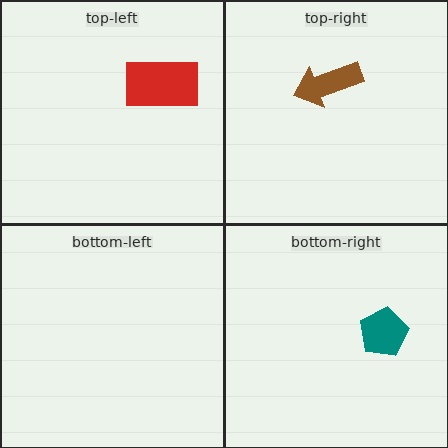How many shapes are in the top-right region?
1.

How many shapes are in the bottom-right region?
1.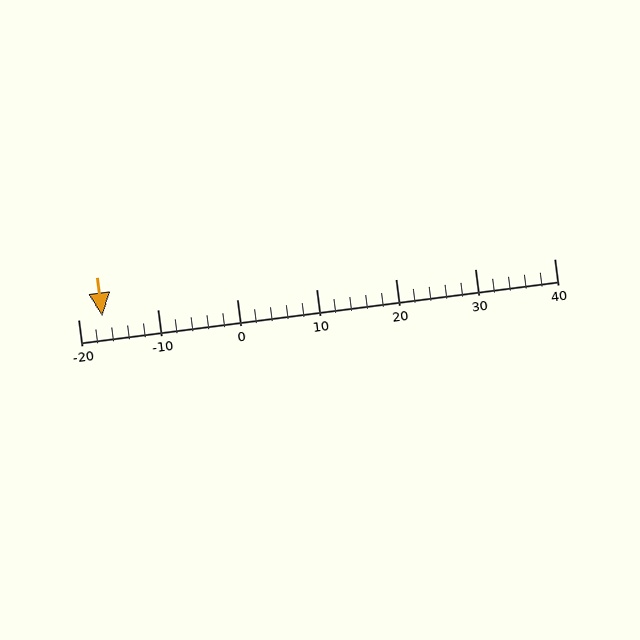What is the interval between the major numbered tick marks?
The major tick marks are spaced 10 units apart.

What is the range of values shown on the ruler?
The ruler shows values from -20 to 40.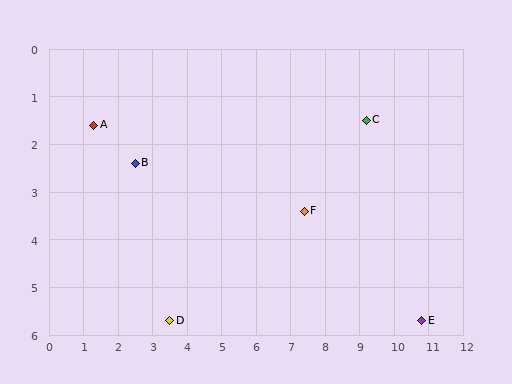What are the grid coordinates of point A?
Point A is at approximately (1.3, 1.6).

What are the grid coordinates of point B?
Point B is at approximately (2.5, 2.4).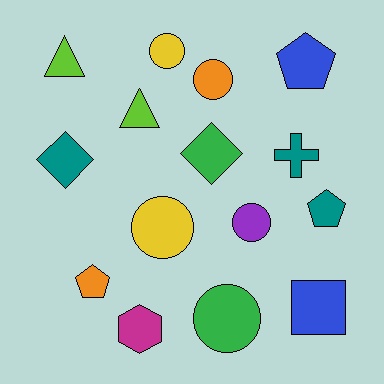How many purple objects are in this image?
There is 1 purple object.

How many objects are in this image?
There are 15 objects.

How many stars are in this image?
There are no stars.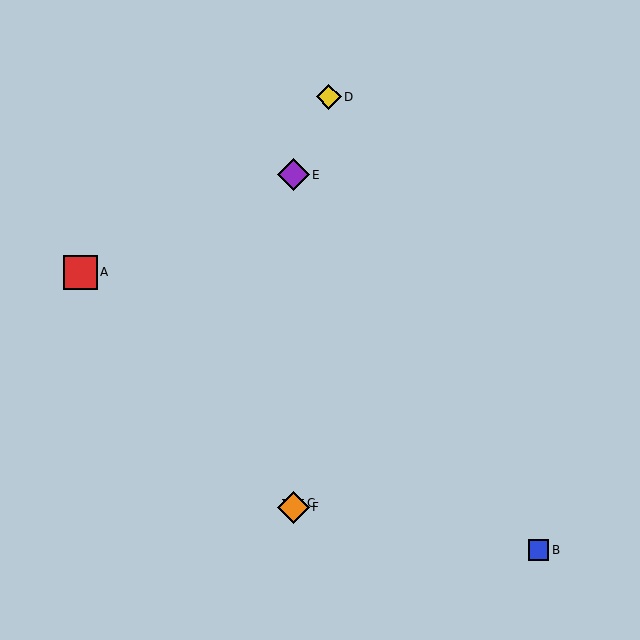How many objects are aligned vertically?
3 objects (C, E, F) are aligned vertically.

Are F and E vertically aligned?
Yes, both are at x≈293.